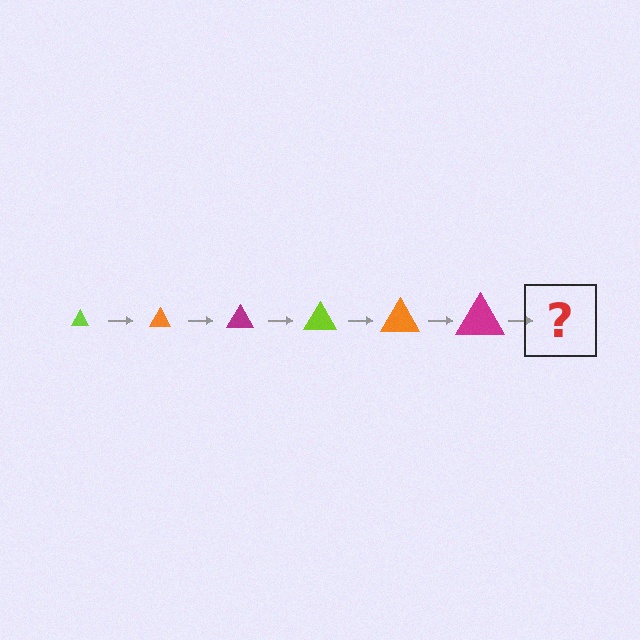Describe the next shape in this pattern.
It should be a lime triangle, larger than the previous one.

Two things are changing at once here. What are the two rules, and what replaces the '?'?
The two rules are that the triangle grows larger each step and the color cycles through lime, orange, and magenta. The '?' should be a lime triangle, larger than the previous one.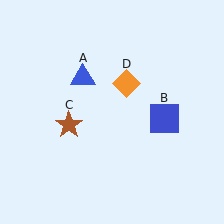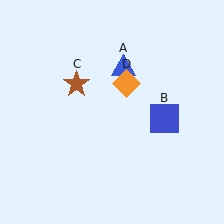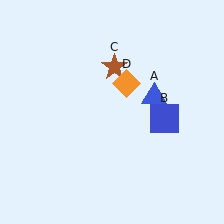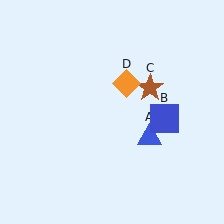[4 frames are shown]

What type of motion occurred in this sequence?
The blue triangle (object A), brown star (object C) rotated clockwise around the center of the scene.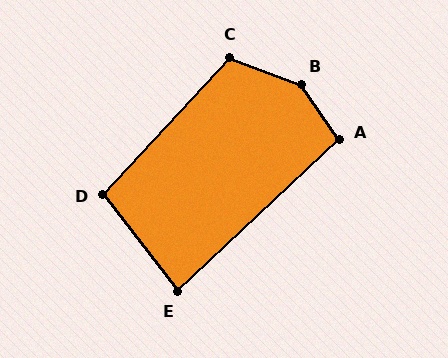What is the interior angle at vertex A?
Approximately 98 degrees (obtuse).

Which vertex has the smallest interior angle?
E, at approximately 84 degrees.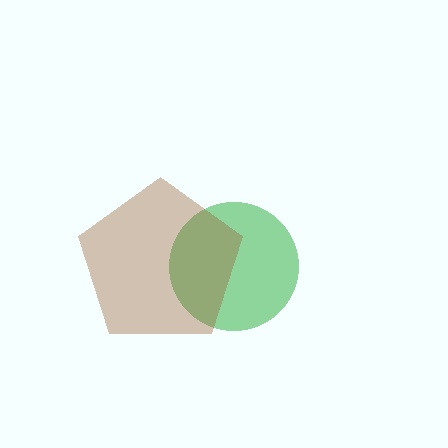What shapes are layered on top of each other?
The layered shapes are: a green circle, a brown pentagon.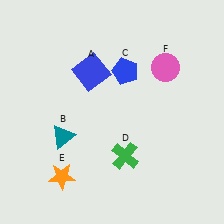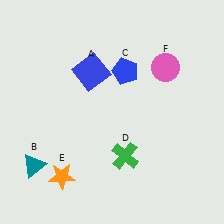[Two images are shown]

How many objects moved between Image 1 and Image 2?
1 object moved between the two images.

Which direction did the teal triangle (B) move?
The teal triangle (B) moved left.